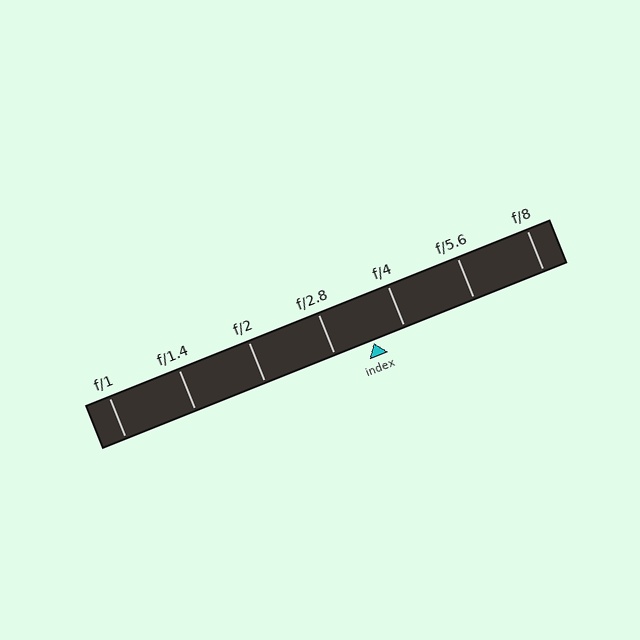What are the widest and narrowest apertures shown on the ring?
The widest aperture shown is f/1 and the narrowest is f/8.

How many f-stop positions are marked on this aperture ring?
There are 7 f-stop positions marked.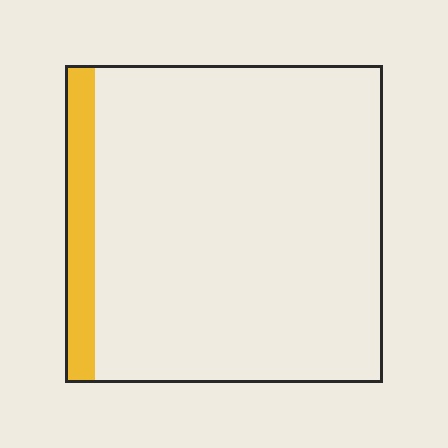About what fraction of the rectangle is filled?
About one tenth (1/10).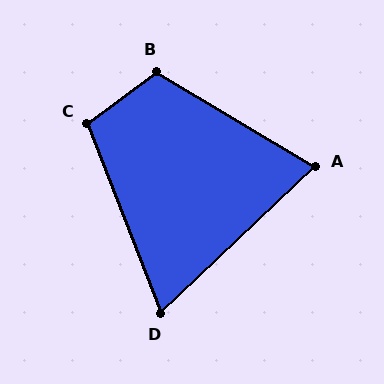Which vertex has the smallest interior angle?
D, at approximately 68 degrees.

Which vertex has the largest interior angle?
B, at approximately 112 degrees.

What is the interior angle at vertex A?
Approximately 74 degrees (acute).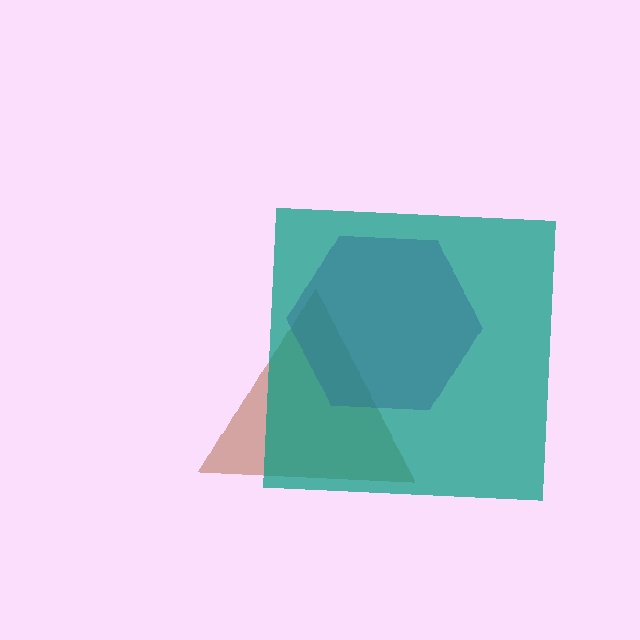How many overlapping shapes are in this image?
There are 3 overlapping shapes in the image.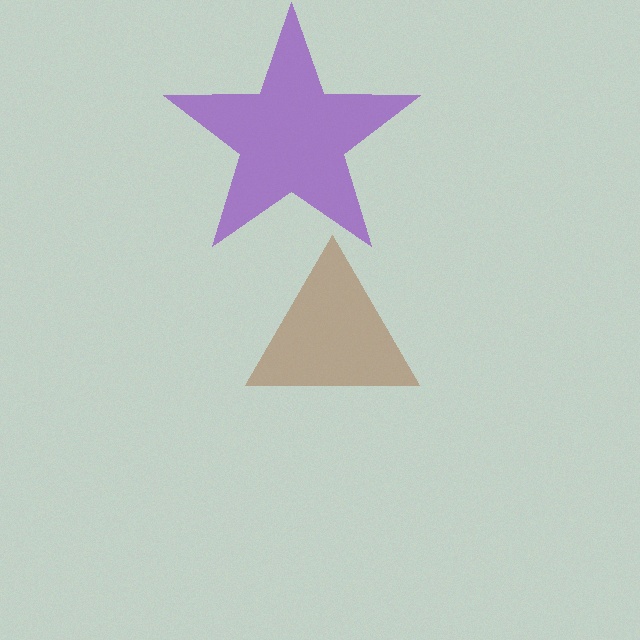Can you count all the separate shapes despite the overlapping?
Yes, there are 2 separate shapes.